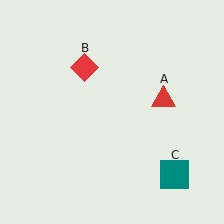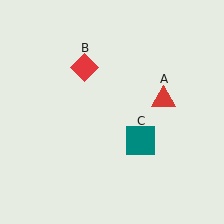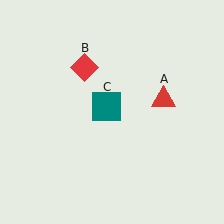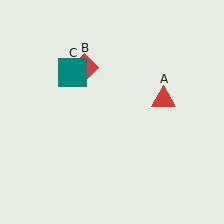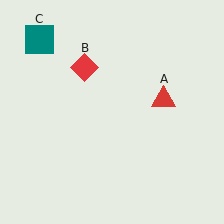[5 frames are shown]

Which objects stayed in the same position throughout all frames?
Red triangle (object A) and red diamond (object B) remained stationary.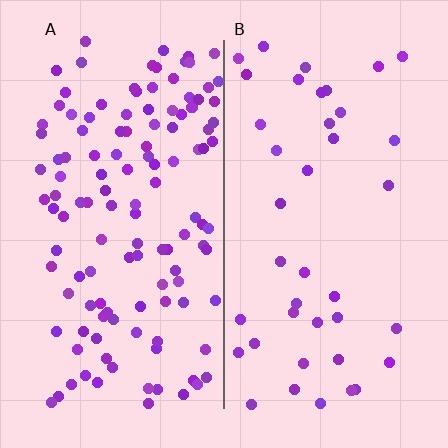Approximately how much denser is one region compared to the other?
Approximately 3.1× — region A over region B.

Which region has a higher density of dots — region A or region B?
A (the left).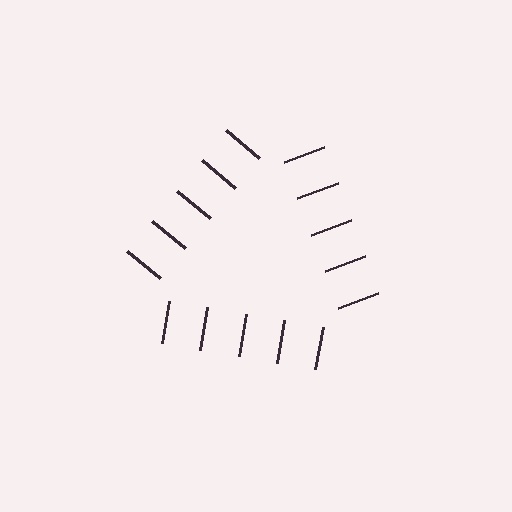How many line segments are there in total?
15 — 5 along each of the 3 edges.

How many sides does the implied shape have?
3 sides — the line-ends trace a triangle.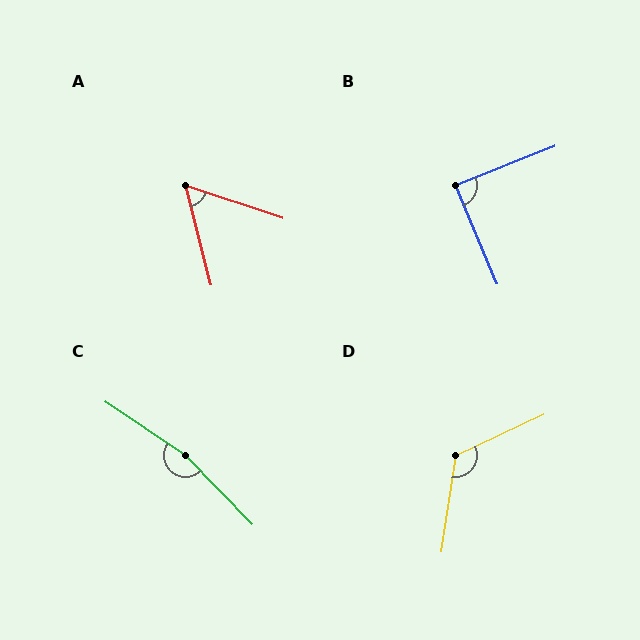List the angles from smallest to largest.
A (57°), B (89°), D (124°), C (168°).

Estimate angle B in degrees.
Approximately 89 degrees.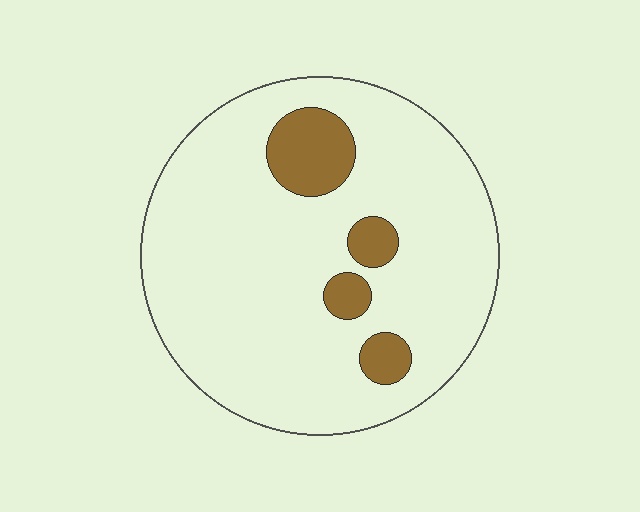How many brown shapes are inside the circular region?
4.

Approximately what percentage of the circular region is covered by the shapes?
Approximately 10%.